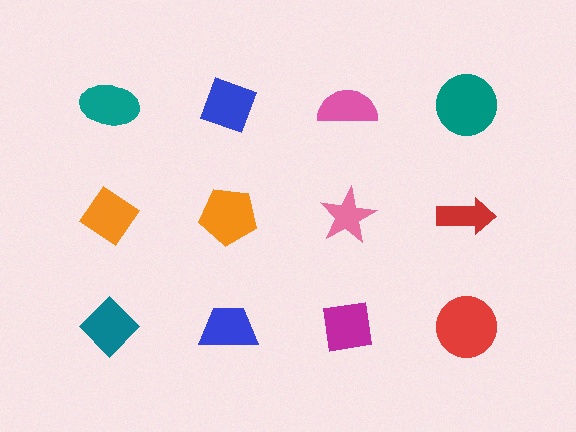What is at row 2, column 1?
An orange diamond.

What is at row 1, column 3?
A pink semicircle.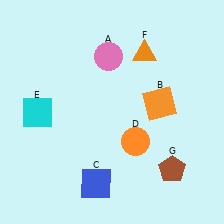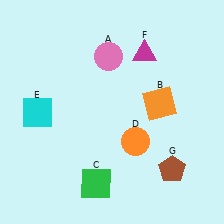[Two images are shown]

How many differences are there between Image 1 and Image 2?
There are 2 differences between the two images.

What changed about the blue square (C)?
In Image 1, C is blue. In Image 2, it changed to green.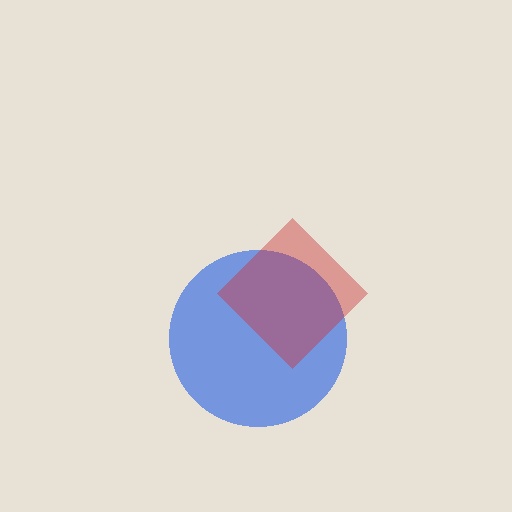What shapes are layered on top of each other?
The layered shapes are: a blue circle, a red diamond.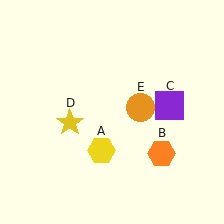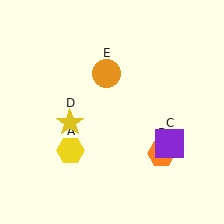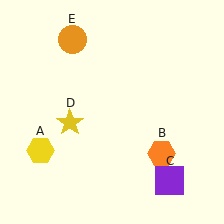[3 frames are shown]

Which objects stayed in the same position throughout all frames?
Orange hexagon (object B) and yellow star (object D) remained stationary.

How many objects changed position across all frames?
3 objects changed position: yellow hexagon (object A), purple square (object C), orange circle (object E).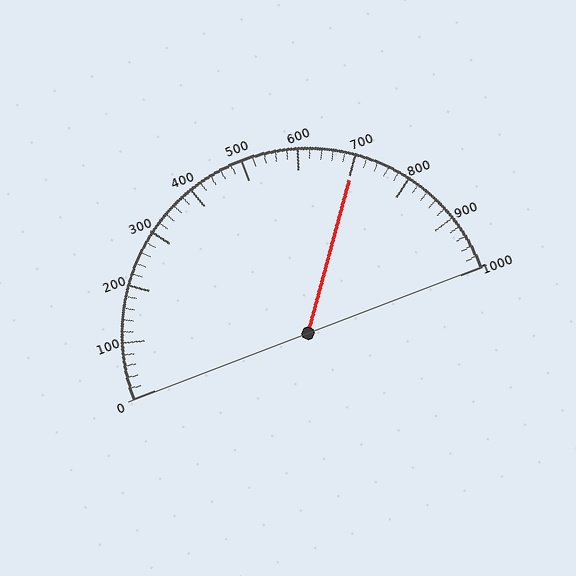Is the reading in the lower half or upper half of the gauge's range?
The reading is in the upper half of the range (0 to 1000).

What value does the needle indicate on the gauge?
The needle indicates approximately 700.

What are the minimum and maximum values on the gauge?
The gauge ranges from 0 to 1000.